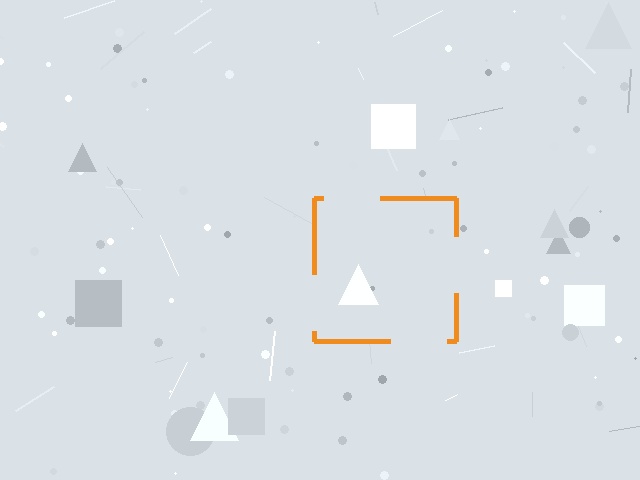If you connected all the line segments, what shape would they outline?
They would outline a square.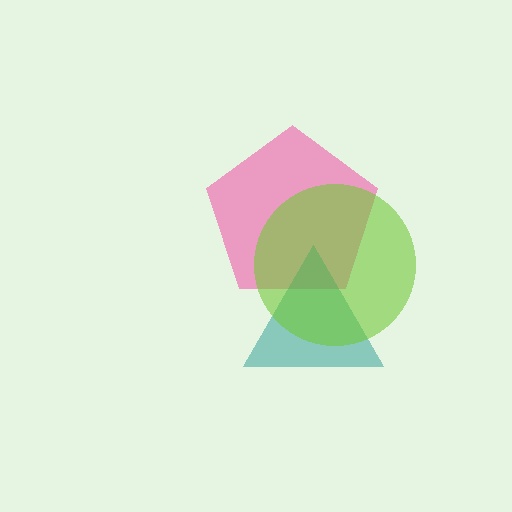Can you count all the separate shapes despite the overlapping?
Yes, there are 3 separate shapes.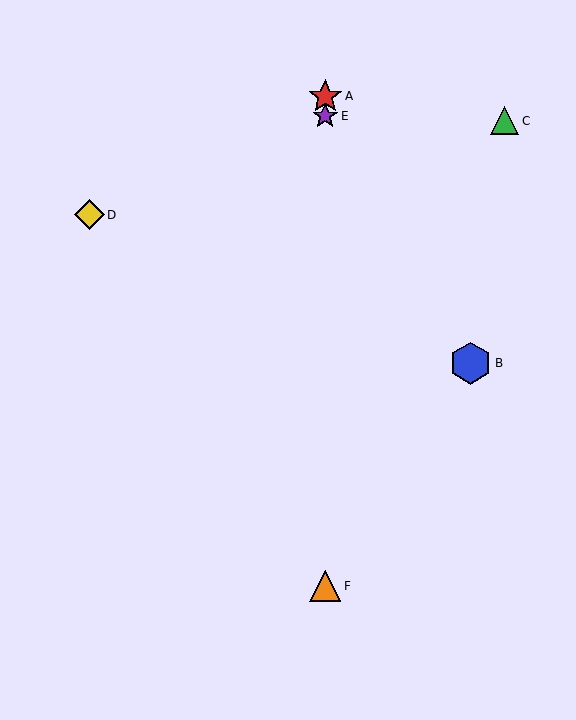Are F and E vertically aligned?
Yes, both are at x≈325.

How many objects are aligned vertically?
3 objects (A, E, F) are aligned vertically.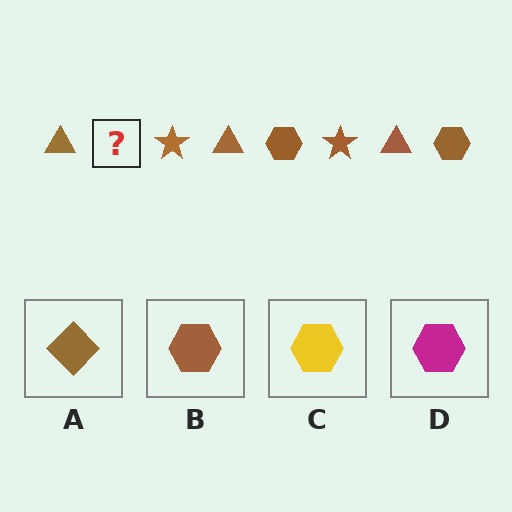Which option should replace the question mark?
Option B.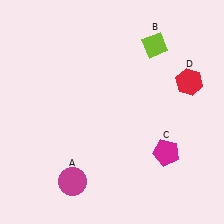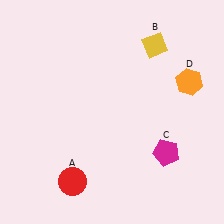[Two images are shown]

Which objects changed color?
A changed from magenta to red. B changed from lime to yellow. D changed from red to orange.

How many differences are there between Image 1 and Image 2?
There are 3 differences between the two images.